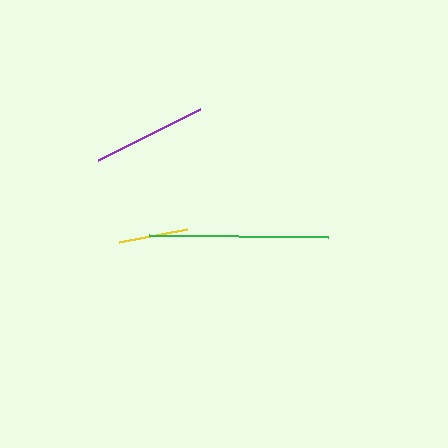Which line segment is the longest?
The green line is the longest at approximately 179 pixels.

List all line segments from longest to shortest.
From longest to shortest: green, purple, yellow.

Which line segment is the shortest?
The yellow line is the shortest at approximately 69 pixels.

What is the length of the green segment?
The green segment is approximately 179 pixels long.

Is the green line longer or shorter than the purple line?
The green line is longer than the purple line.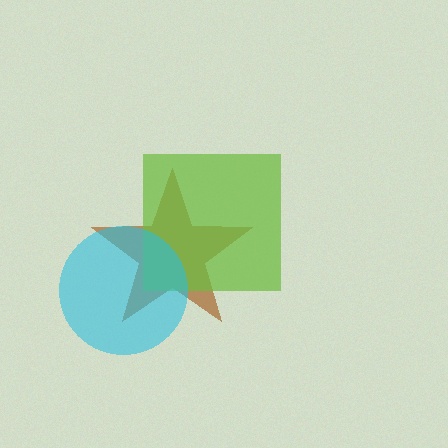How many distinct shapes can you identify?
There are 3 distinct shapes: a brown star, a lime square, a cyan circle.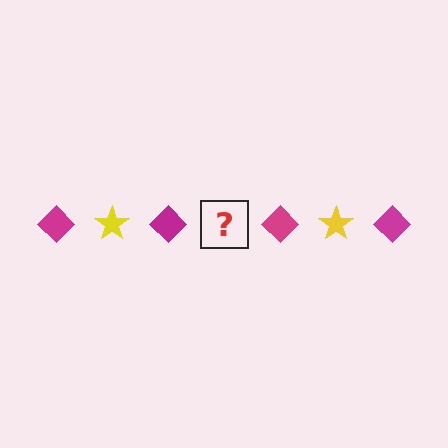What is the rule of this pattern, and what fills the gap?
The rule is that the pattern alternates between magenta diamond and yellow star. The gap should be filled with a yellow star.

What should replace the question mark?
The question mark should be replaced with a yellow star.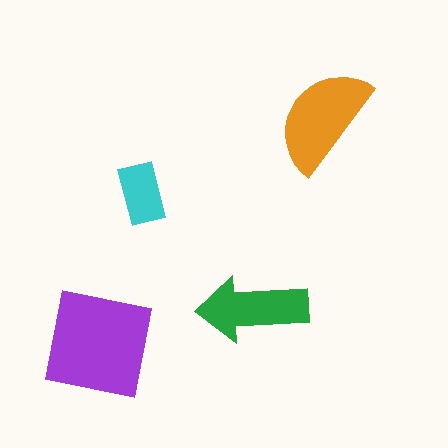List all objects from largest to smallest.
The purple square, the orange semicircle, the green arrow, the cyan rectangle.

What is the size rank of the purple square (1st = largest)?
1st.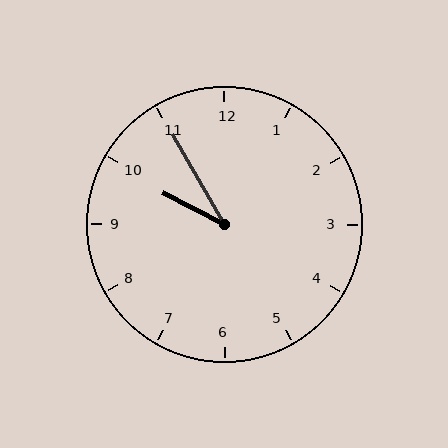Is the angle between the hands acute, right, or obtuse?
It is acute.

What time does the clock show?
9:55.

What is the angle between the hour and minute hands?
Approximately 32 degrees.